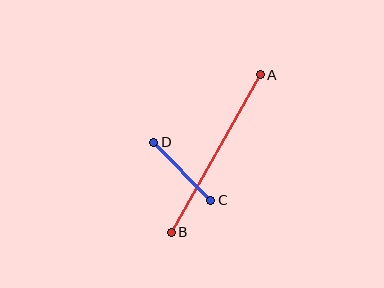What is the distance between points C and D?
The distance is approximately 81 pixels.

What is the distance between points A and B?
The distance is approximately 181 pixels.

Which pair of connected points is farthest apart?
Points A and B are farthest apart.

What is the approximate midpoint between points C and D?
The midpoint is at approximately (182, 171) pixels.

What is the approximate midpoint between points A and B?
The midpoint is at approximately (216, 153) pixels.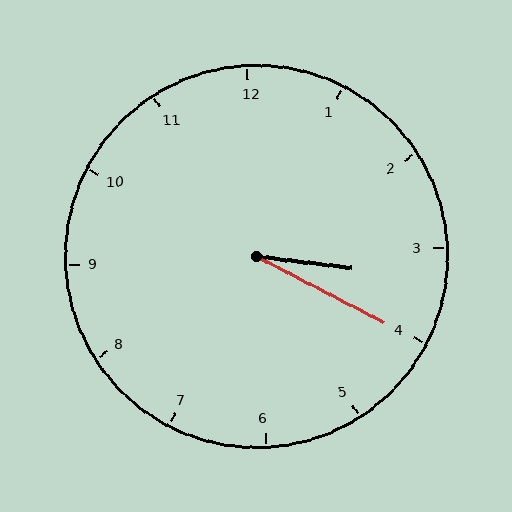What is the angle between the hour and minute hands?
Approximately 20 degrees.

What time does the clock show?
3:20.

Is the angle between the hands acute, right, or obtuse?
It is acute.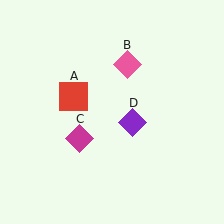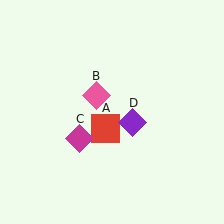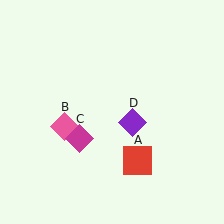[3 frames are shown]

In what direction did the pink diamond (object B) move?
The pink diamond (object B) moved down and to the left.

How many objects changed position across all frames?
2 objects changed position: red square (object A), pink diamond (object B).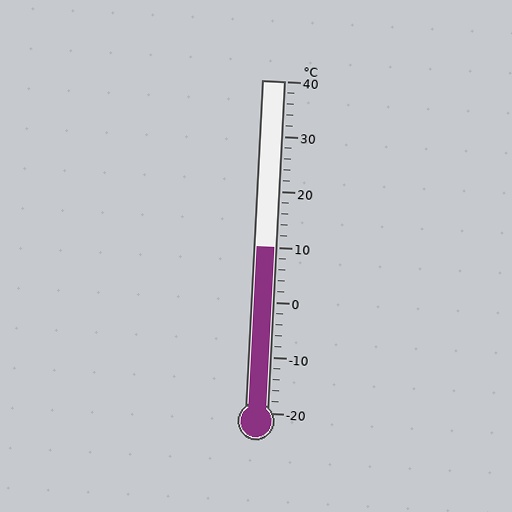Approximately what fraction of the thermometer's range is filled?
The thermometer is filled to approximately 50% of its range.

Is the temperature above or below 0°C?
The temperature is above 0°C.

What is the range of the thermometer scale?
The thermometer scale ranges from -20°C to 40°C.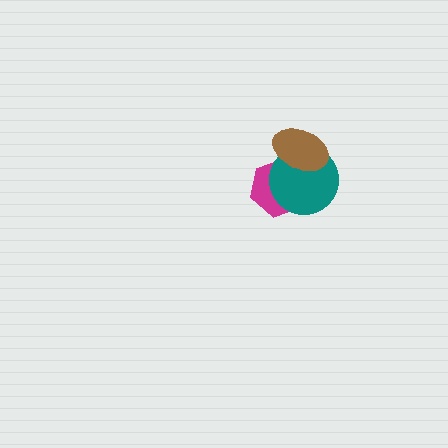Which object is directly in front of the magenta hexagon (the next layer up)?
The teal circle is directly in front of the magenta hexagon.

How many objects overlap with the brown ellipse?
2 objects overlap with the brown ellipse.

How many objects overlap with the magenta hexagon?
2 objects overlap with the magenta hexagon.